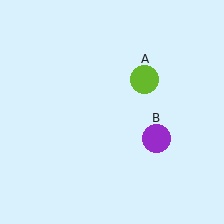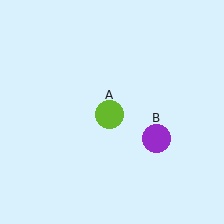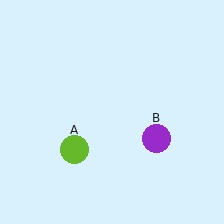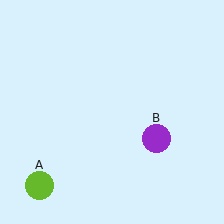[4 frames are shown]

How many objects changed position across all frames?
1 object changed position: lime circle (object A).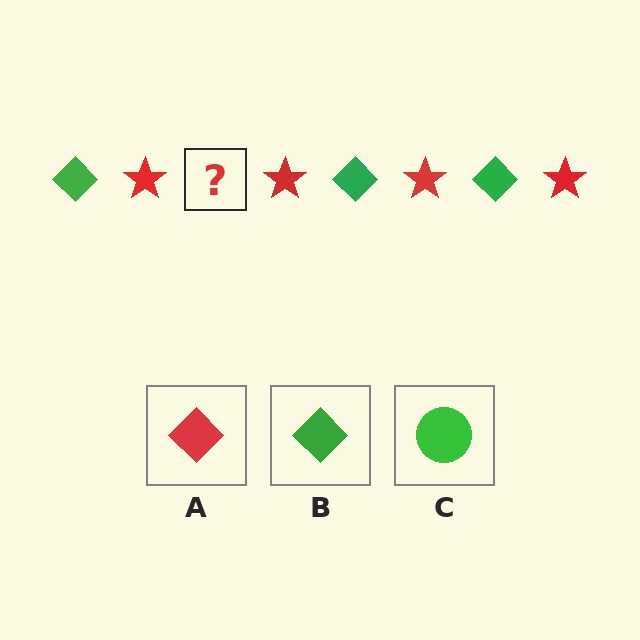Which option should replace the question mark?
Option B.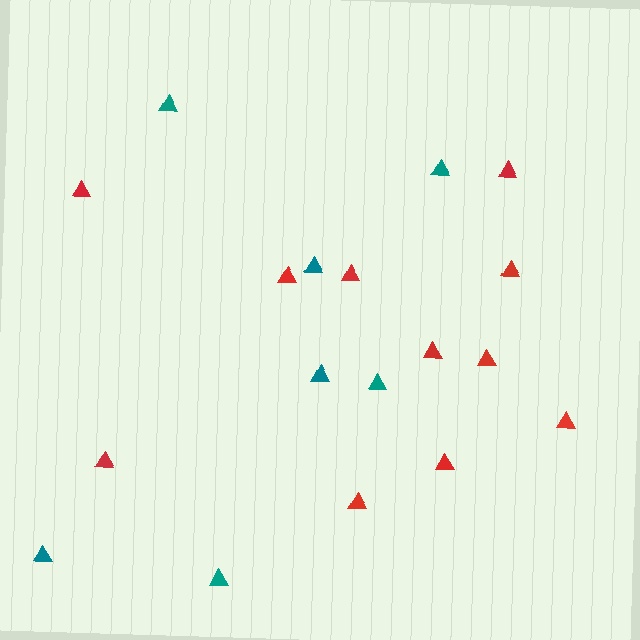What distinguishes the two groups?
There are 2 groups: one group of red triangles (11) and one group of teal triangles (7).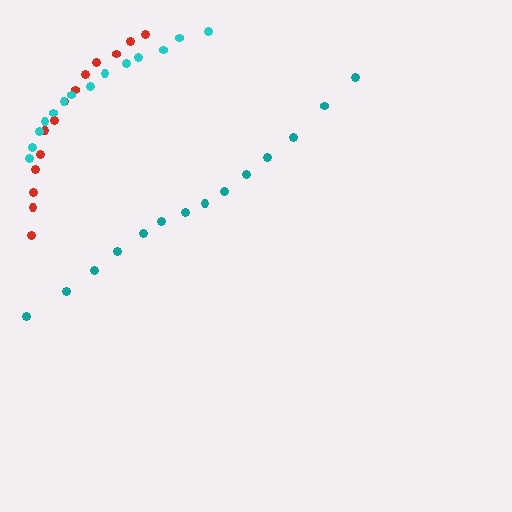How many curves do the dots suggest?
There are 3 distinct paths.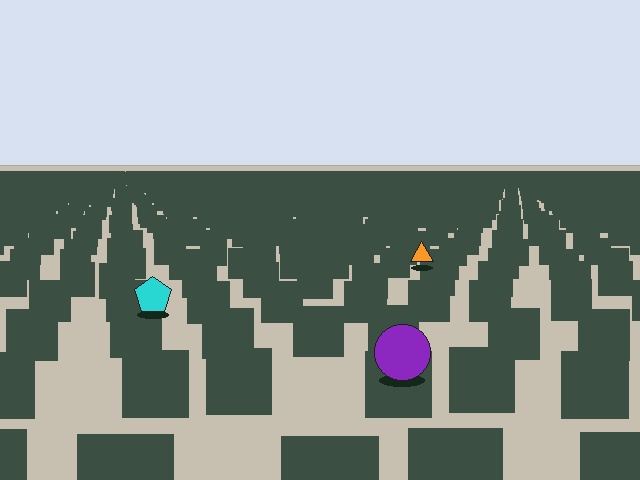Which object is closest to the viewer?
The purple circle is closest. The texture marks near it are larger and more spread out.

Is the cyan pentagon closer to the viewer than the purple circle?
No. The purple circle is closer — you can tell from the texture gradient: the ground texture is coarser near it.